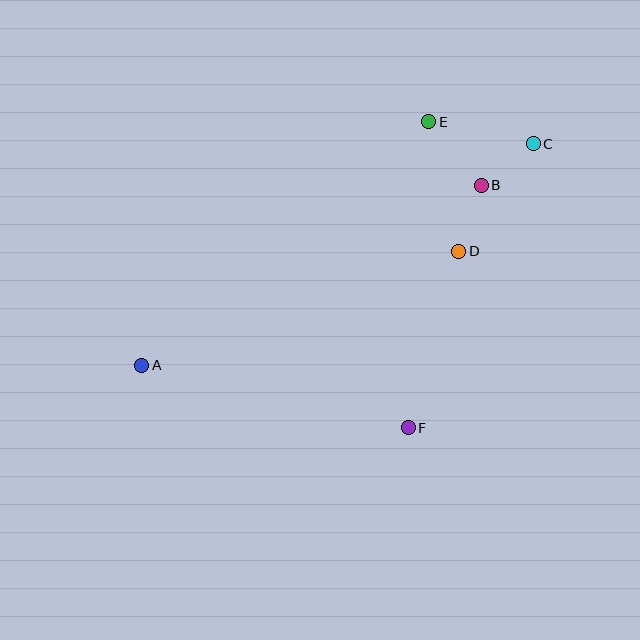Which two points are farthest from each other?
Points A and C are farthest from each other.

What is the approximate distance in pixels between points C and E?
The distance between C and E is approximately 107 pixels.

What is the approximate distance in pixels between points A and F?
The distance between A and F is approximately 274 pixels.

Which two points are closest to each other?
Points B and C are closest to each other.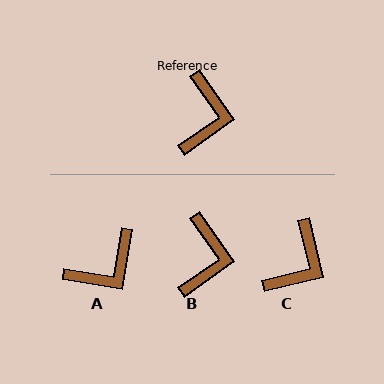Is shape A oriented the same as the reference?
No, it is off by about 44 degrees.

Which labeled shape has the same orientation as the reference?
B.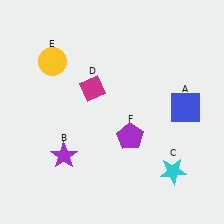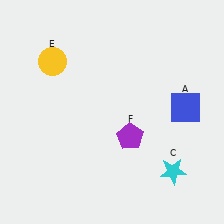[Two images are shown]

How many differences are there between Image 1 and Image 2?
There are 2 differences between the two images.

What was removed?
The magenta diamond (D), the purple star (B) were removed in Image 2.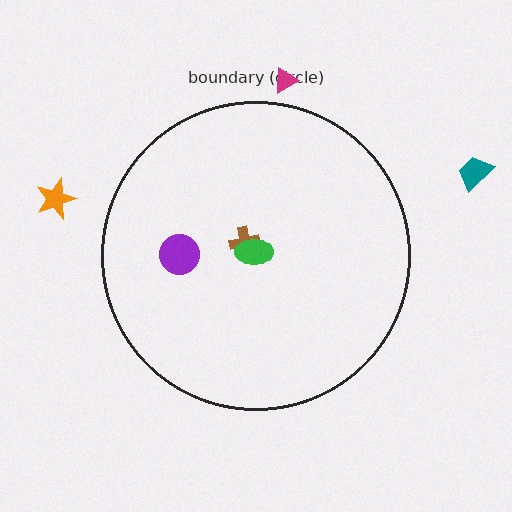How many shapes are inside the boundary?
3 inside, 3 outside.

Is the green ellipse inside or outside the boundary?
Inside.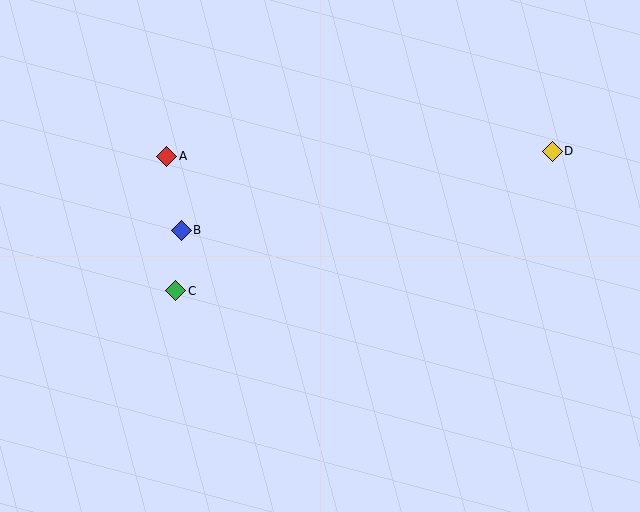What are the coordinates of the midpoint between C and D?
The midpoint between C and D is at (364, 221).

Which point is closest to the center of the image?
Point B at (181, 230) is closest to the center.